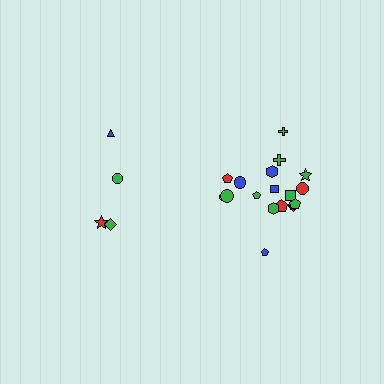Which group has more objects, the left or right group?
The right group.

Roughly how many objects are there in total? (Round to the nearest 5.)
Roughly 20 objects in total.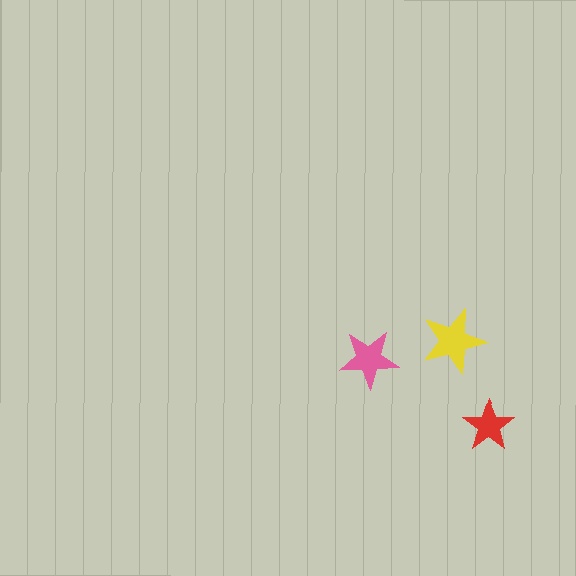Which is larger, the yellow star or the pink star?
The yellow one.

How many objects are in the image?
There are 3 objects in the image.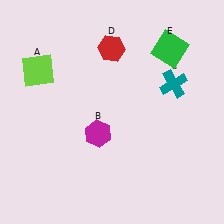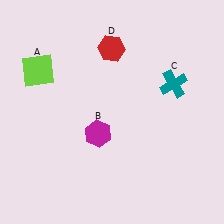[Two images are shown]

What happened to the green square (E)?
The green square (E) was removed in Image 2. It was in the top-right area of Image 1.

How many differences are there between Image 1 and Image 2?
There is 1 difference between the two images.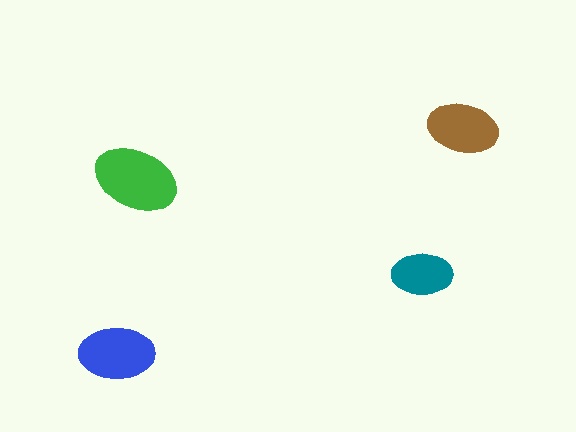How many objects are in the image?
There are 4 objects in the image.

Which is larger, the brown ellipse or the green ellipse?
The green one.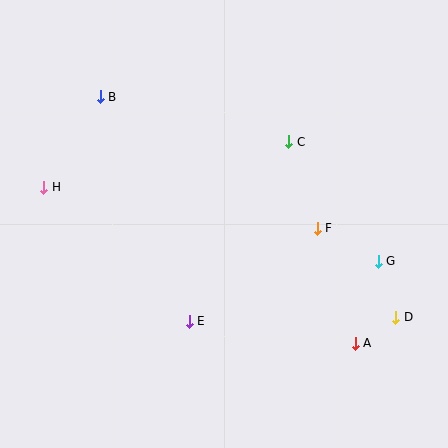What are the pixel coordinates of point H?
Point H is at (44, 187).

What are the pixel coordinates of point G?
Point G is at (378, 261).